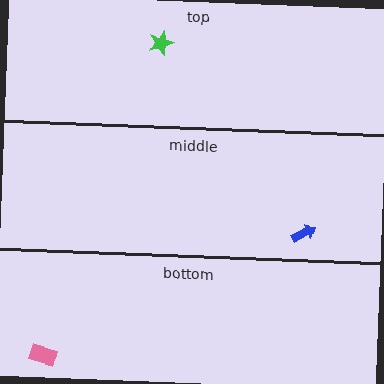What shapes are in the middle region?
The blue arrow.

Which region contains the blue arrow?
The middle region.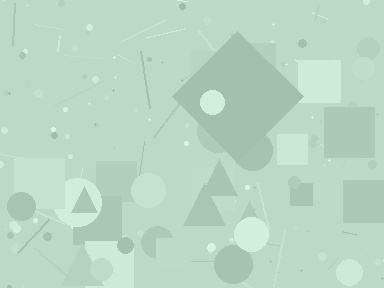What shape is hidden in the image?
A diamond is hidden in the image.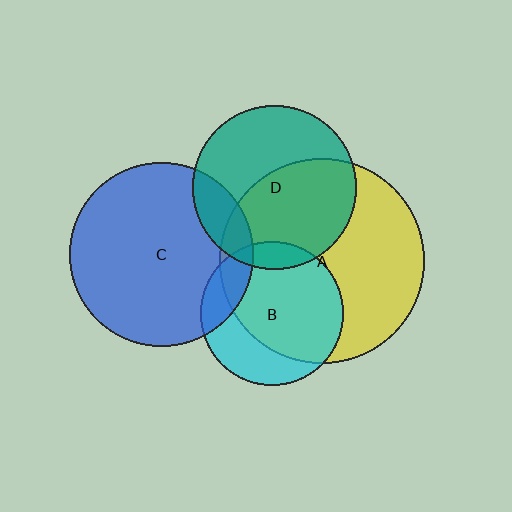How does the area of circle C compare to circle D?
Approximately 1.3 times.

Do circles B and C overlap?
Yes.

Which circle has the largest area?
Circle A (yellow).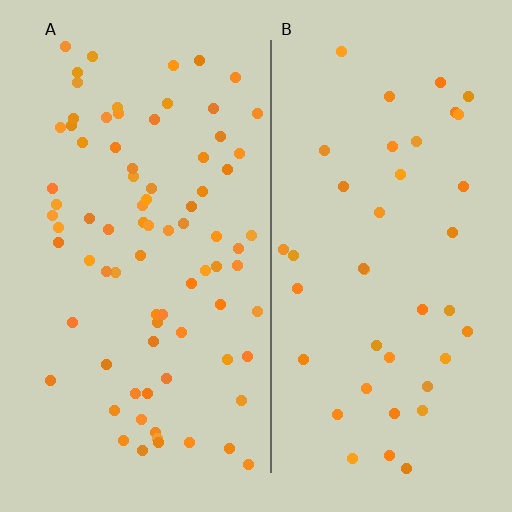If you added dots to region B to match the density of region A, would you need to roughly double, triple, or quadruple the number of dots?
Approximately double.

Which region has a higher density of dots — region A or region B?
A (the left).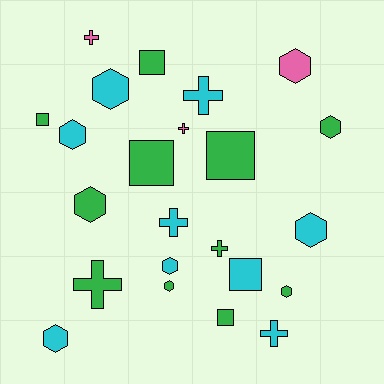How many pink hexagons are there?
There is 1 pink hexagon.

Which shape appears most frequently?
Hexagon, with 10 objects.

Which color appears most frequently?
Green, with 11 objects.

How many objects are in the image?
There are 23 objects.